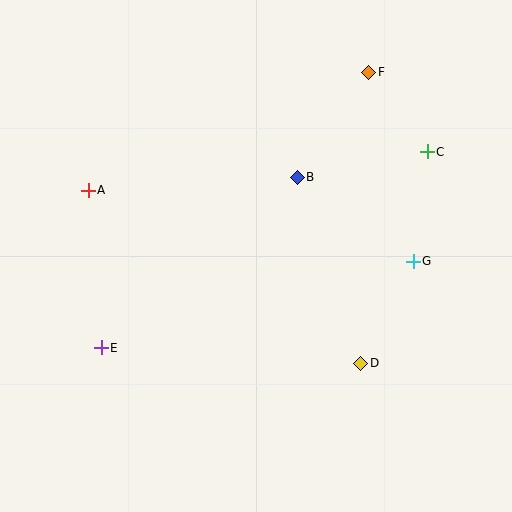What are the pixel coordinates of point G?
Point G is at (413, 261).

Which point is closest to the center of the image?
Point B at (297, 177) is closest to the center.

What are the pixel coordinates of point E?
Point E is at (101, 348).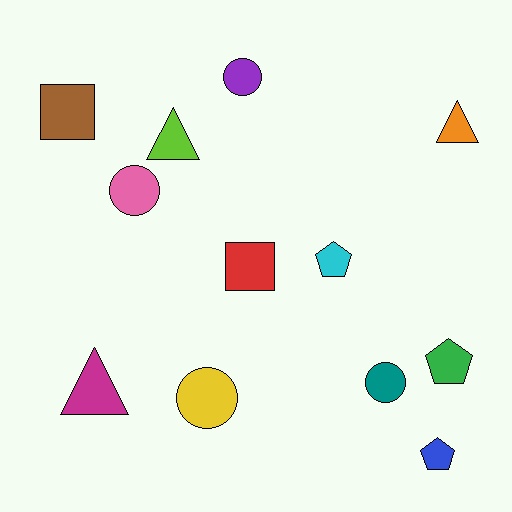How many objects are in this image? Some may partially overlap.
There are 12 objects.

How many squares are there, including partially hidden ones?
There are 2 squares.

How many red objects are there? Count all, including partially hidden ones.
There is 1 red object.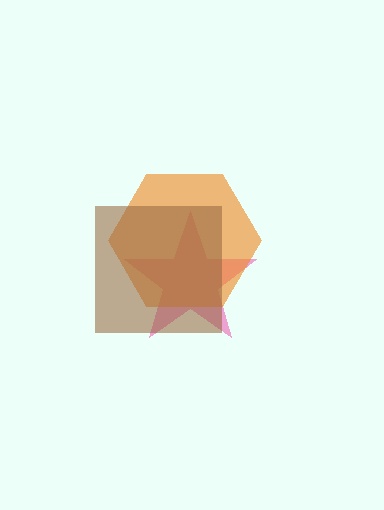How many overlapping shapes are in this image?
There are 3 overlapping shapes in the image.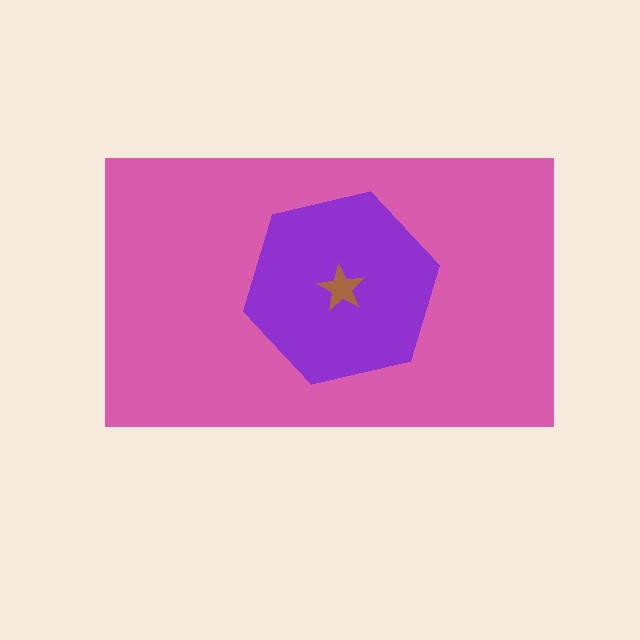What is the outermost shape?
The pink rectangle.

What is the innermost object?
The brown star.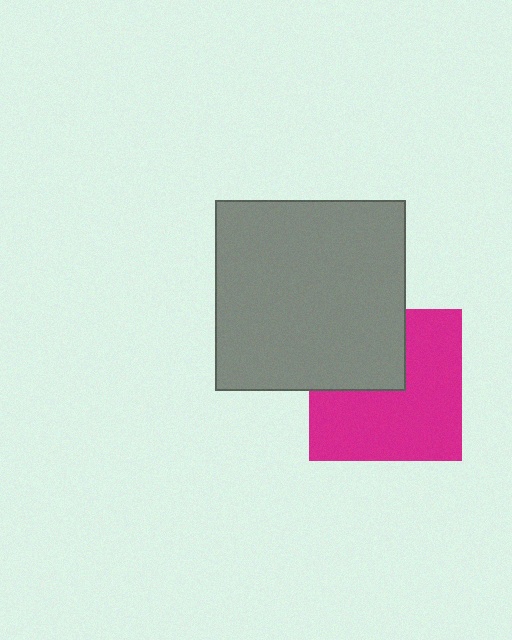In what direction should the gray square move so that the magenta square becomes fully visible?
The gray square should move toward the upper-left. That is the shortest direction to clear the overlap and leave the magenta square fully visible.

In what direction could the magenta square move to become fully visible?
The magenta square could move toward the lower-right. That would shift it out from behind the gray square entirely.